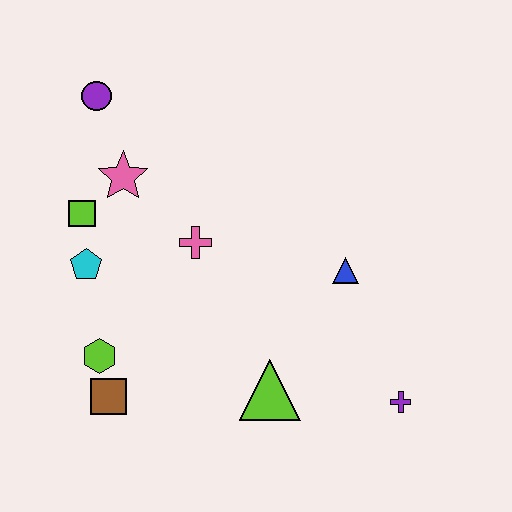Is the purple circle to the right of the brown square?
No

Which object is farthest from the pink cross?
The purple cross is farthest from the pink cross.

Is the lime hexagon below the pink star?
Yes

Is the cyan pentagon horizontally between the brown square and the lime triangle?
No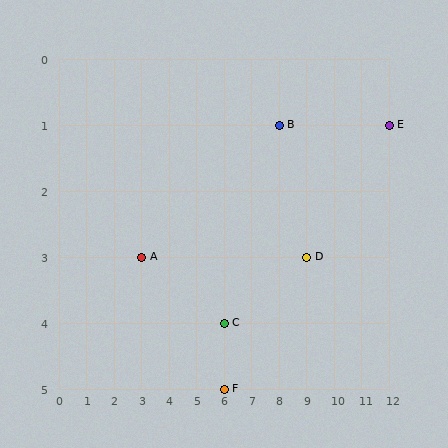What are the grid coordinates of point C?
Point C is at grid coordinates (6, 4).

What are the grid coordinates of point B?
Point B is at grid coordinates (8, 1).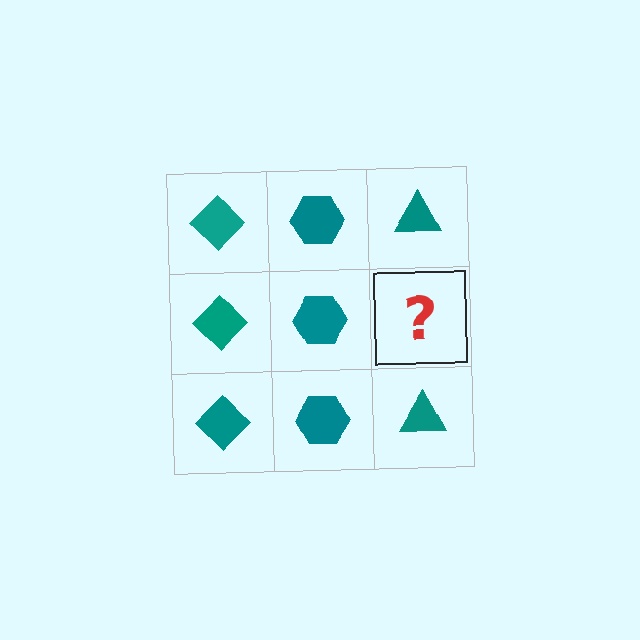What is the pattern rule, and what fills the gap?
The rule is that each column has a consistent shape. The gap should be filled with a teal triangle.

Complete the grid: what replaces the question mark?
The question mark should be replaced with a teal triangle.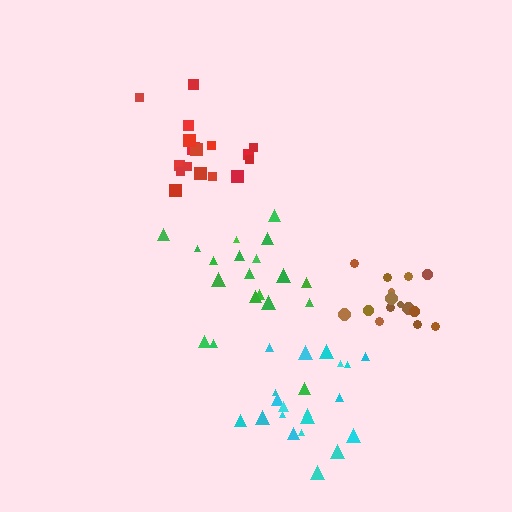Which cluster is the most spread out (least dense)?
Green.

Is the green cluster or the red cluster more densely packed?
Red.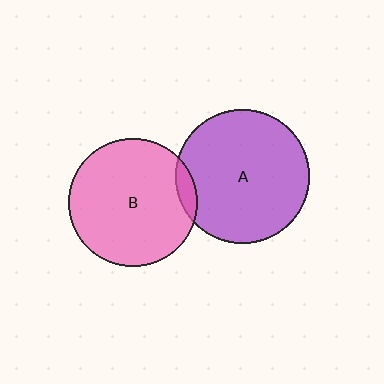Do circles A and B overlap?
Yes.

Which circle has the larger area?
Circle A (purple).